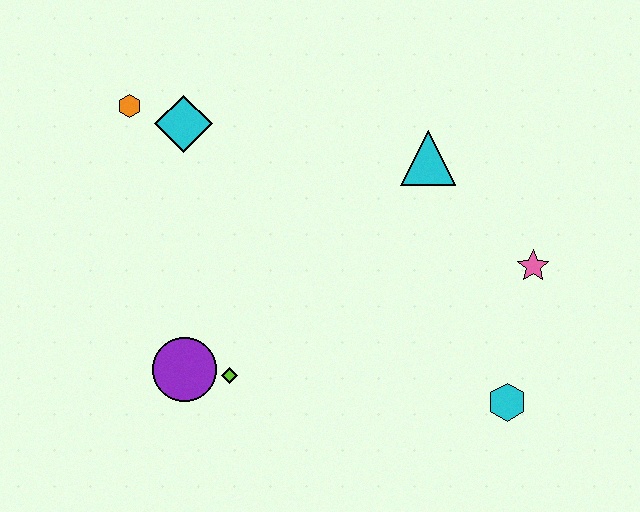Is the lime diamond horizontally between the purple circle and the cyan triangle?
Yes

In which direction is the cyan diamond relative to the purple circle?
The cyan diamond is above the purple circle.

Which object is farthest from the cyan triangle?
The purple circle is farthest from the cyan triangle.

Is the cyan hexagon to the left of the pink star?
Yes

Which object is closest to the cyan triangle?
The pink star is closest to the cyan triangle.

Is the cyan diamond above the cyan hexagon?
Yes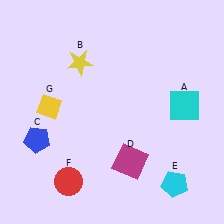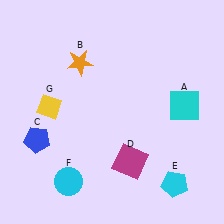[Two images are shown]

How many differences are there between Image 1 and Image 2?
There are 2 differences between the two images.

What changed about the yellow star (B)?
In Image 1, B is yellow. In Image 2, it changed to orange.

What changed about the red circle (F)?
In Image 1, F is red. In Image 2, it changed to cyan.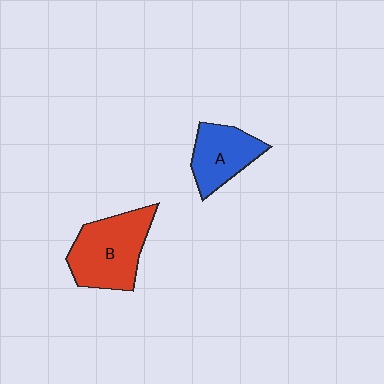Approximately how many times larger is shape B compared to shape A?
Approximately 1.4 times.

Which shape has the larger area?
Shape B (red).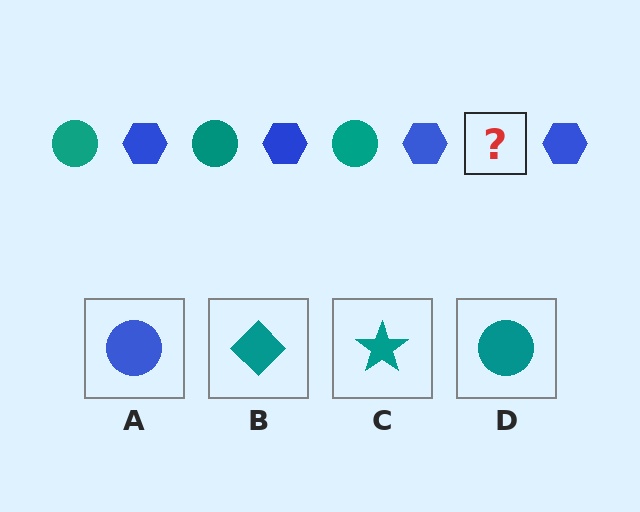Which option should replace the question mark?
Option D.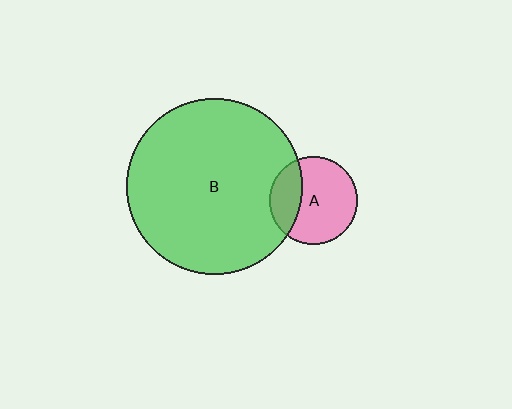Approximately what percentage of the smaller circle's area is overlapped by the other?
Approximately 30%.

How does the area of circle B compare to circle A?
Approximately 4.0 times.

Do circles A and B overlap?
Yes.